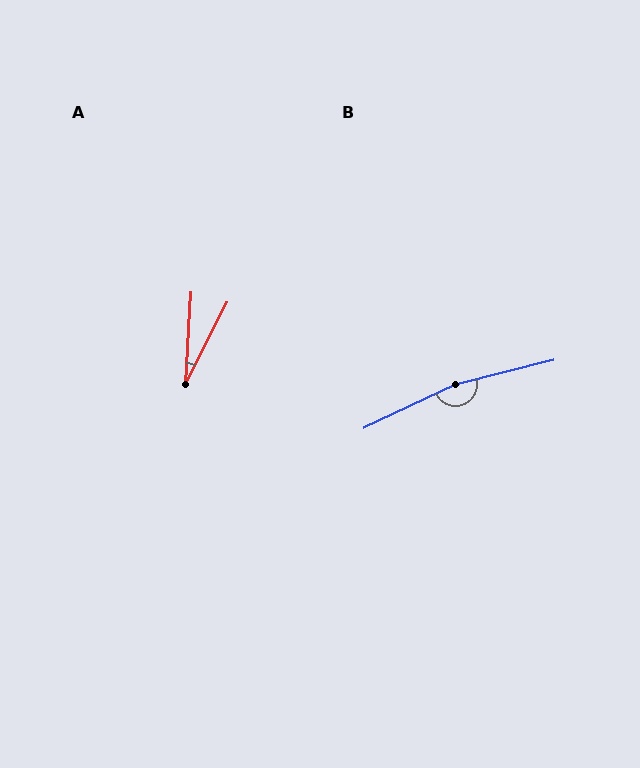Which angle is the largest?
B, at approximately 169 degrees.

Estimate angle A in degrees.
Approximately 24 degrees.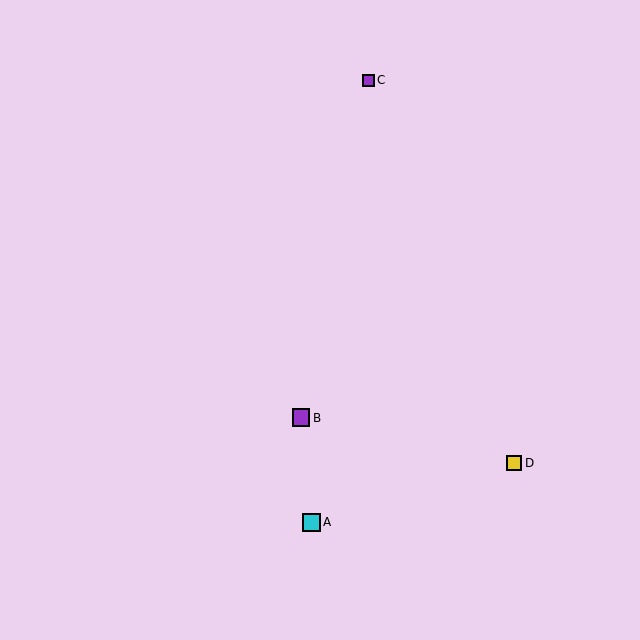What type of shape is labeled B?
Shape B is a purple square.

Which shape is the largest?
The cyan square (labeled A) is the largest.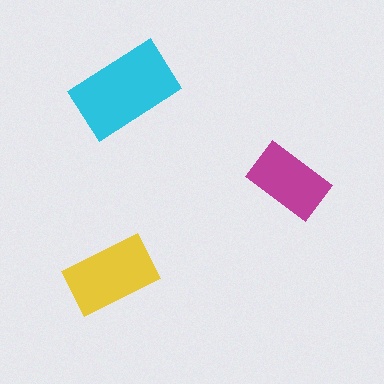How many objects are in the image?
There are 3 objects in the image.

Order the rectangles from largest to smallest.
the cyan one, the yellow one, the magenta one.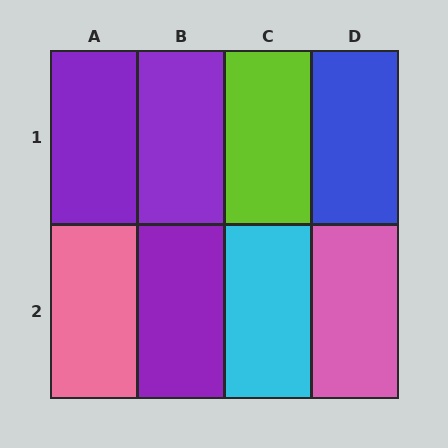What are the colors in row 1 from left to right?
Purple, purple, lime, blue.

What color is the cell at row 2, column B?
Purple.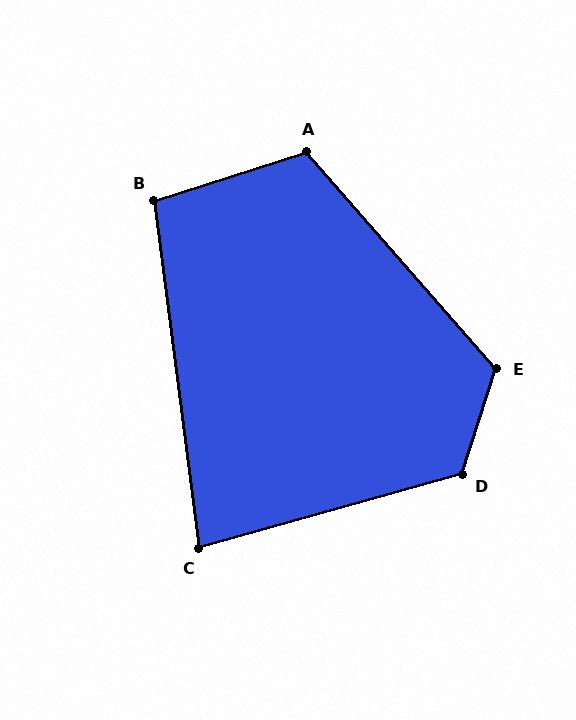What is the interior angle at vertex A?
Approximately 114 degrees (obtuse).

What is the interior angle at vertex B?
Approximately 100 degrees (obtuse).